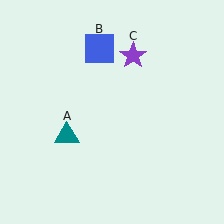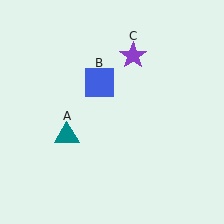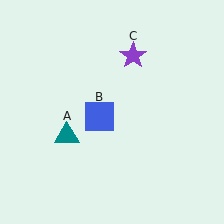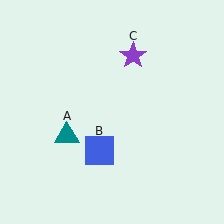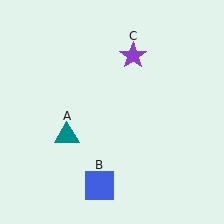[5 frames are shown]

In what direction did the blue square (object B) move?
The blue square (object B) moved down.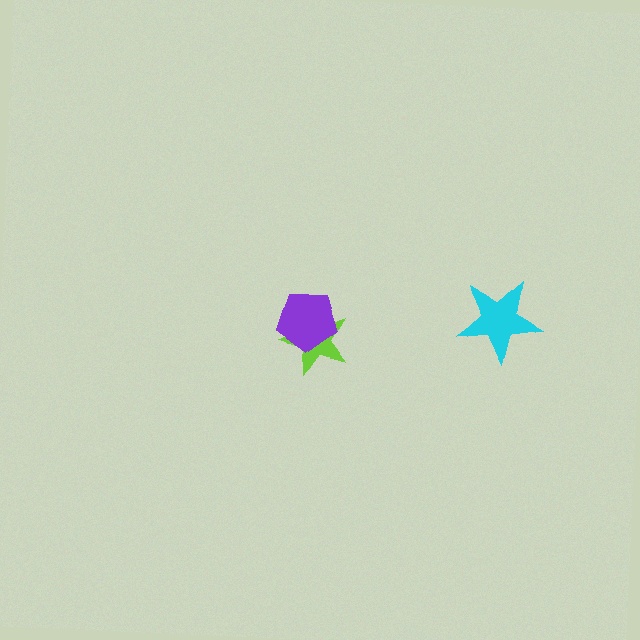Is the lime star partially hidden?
Yes, it is partially covered by another shape.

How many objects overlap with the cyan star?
0 objects overlap with the cyan star.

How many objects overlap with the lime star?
1 object overlaps with the lime star.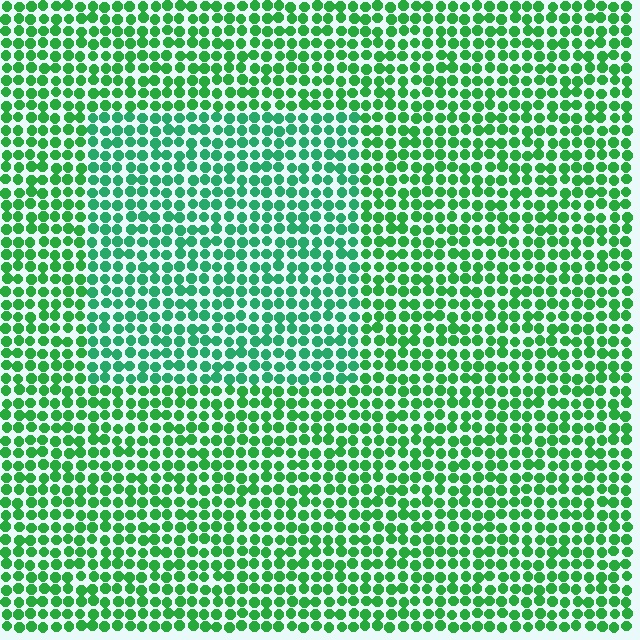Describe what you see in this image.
The image is filled with small green elements in a uniform arrangement. A rectangle-shaped region is visible where the elements are tinted to a slightly different hue, forming a subtle color boundary.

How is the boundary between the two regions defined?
The boundary is defined purely by a slight shift in hue (about 22 degrees). Spacing, size, and orientation are identical on both sides.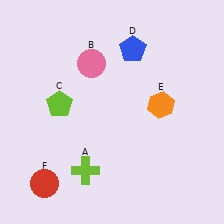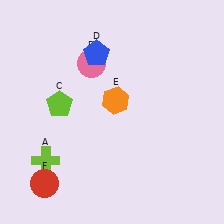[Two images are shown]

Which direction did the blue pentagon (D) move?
The blue pentagon (D) moved left.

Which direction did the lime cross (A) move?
The lime cross (A) moved left.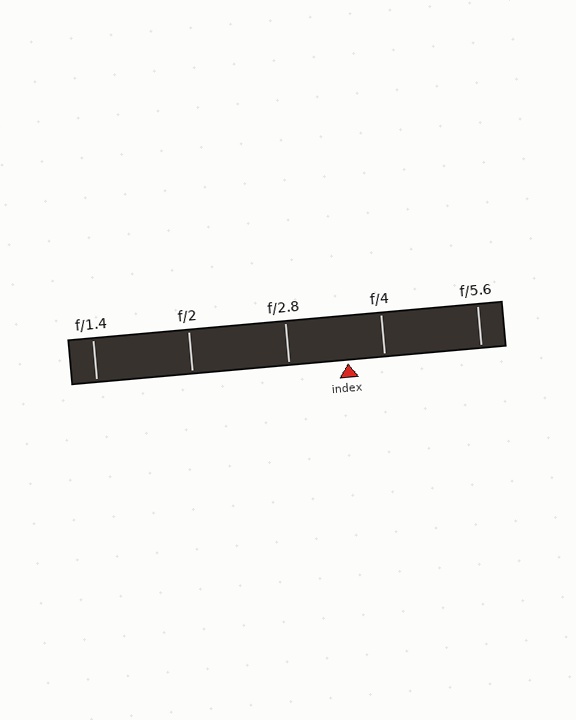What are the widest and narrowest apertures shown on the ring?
The widest aperture shown is f/1.4 and the narrowest is f/5.6.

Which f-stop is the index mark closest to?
The index mark is closest to f/4.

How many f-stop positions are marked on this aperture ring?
There are 5 f-stop positions marked.